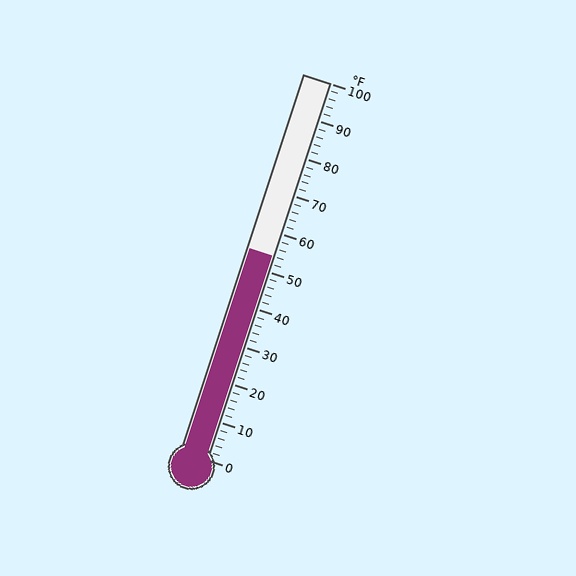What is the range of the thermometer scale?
The thermometer scale ranges from 0°F to 100°F.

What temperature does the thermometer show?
The thermometer shows approximately 54°F.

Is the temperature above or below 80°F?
The temperature is below 80°F.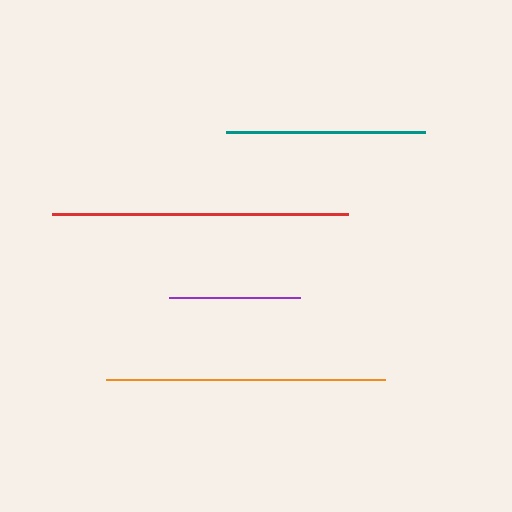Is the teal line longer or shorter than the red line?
The red line is longer than the teal line.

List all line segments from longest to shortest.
From longest to shortest: red, orange, teal, purple.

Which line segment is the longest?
The red line is the longest at approximately 296 pixels.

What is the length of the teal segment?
The teal segment is approximately 199 pixels long.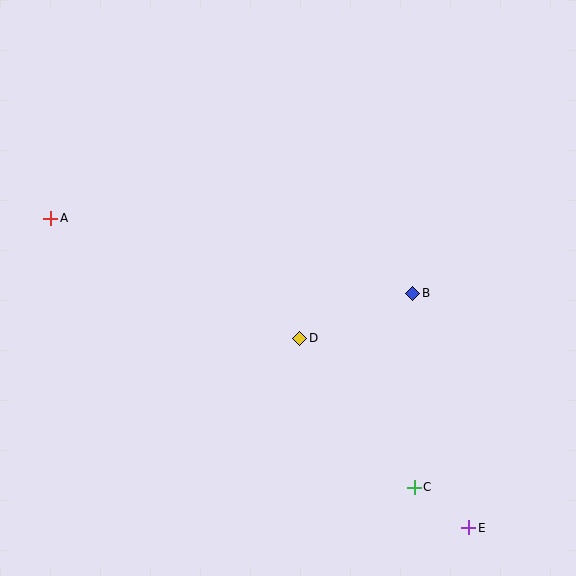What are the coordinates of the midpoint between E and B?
The midpoint between E and B is at (441, 411).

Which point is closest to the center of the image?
Point D at (300, 338) is closest to the center.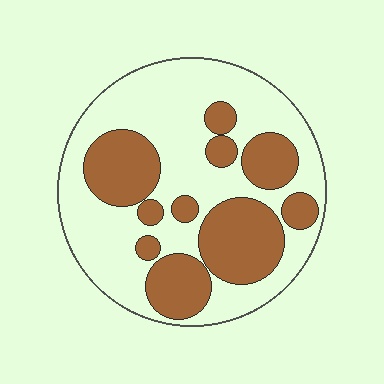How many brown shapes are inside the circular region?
10.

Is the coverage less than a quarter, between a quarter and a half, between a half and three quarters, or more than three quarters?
Between a quarter and a half.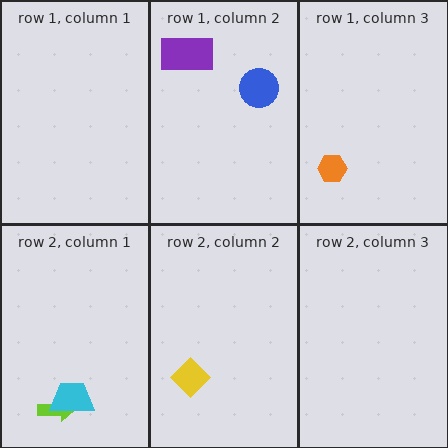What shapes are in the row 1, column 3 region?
The orange hexagon.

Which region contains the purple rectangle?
The row 1, column 2 region.